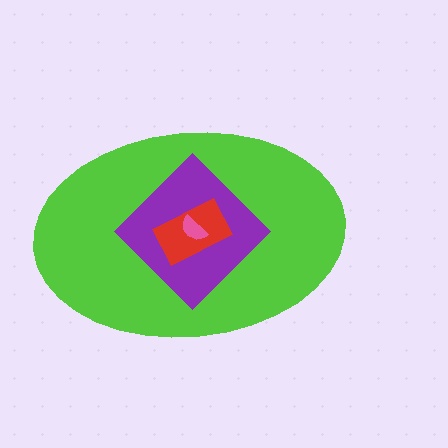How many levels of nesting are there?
4.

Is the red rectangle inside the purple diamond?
Yes.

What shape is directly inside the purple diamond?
The red rectangle.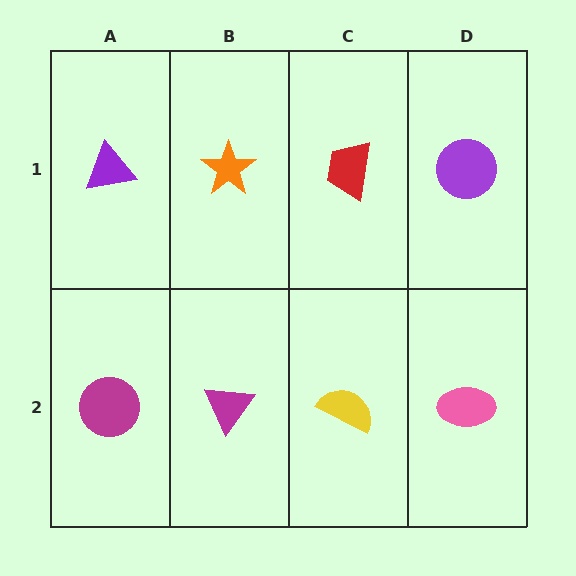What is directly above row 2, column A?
A purple triangle.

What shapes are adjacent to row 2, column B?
An orange star (row 1, column B), a magenta circle (row 2, column A), a yellow semicircle (row 2, column C).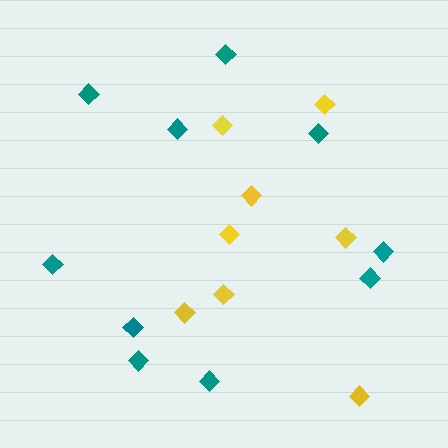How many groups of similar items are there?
There are 2 groups: one group of yellow diamonds (8) and one group of teal diamonds (10).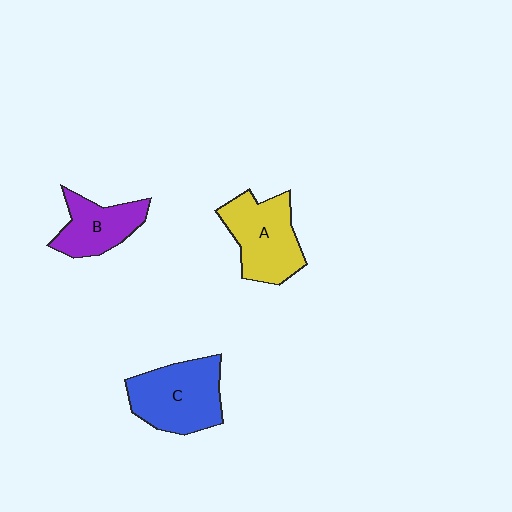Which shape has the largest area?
Shape C (blue).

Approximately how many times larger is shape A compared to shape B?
Approximately 1.3 times.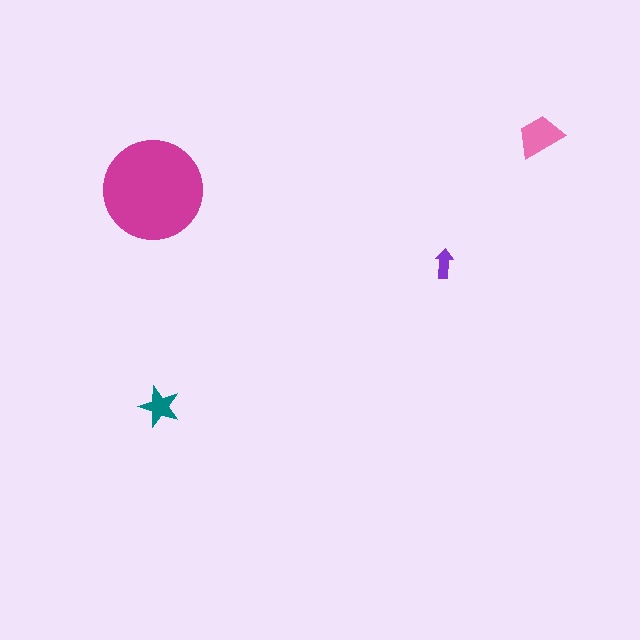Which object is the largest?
The magenta circle.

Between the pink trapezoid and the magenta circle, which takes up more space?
The magenta circle.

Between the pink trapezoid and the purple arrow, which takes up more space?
The pink trapezoid.